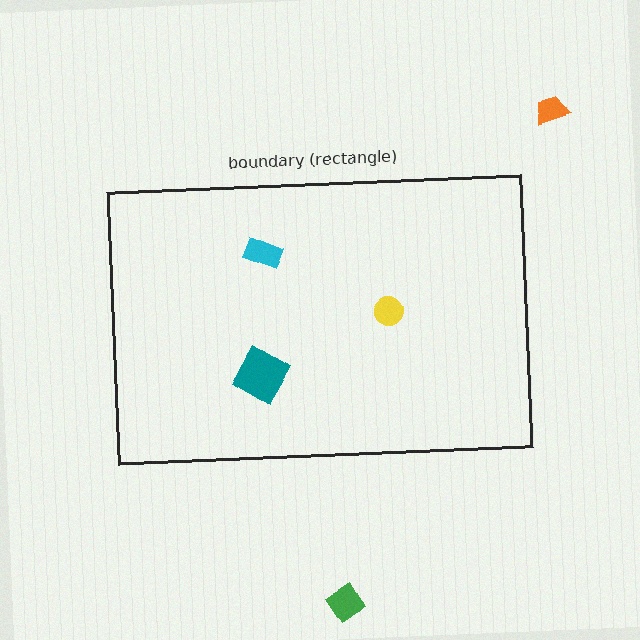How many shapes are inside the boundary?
3 inside, 2 outside.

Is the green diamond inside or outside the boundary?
Outside.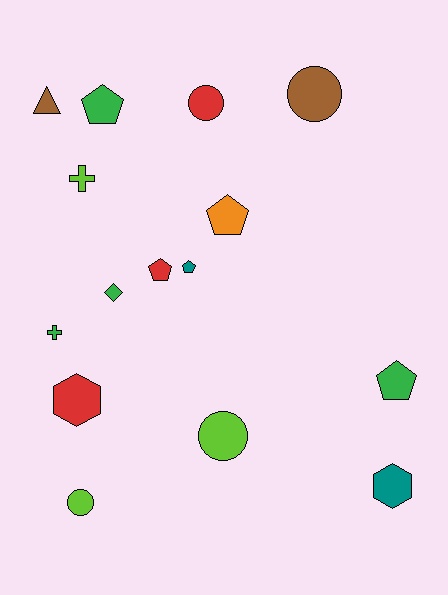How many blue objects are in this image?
There are no blue objects.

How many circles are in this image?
There are 4 circles.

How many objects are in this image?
There are 15 objects.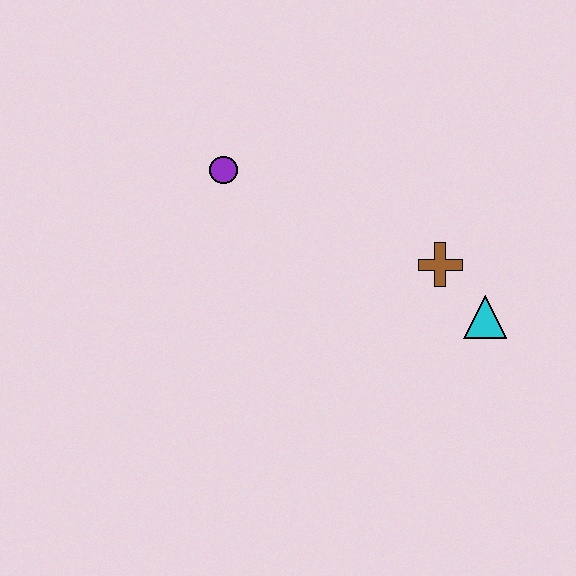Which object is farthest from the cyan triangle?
The purple circle is farthest from the cyan triangle.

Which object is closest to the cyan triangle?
The brown cross is closest to the cyan triangle.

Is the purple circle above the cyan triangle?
Yes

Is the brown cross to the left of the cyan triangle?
Yes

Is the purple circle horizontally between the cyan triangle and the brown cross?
No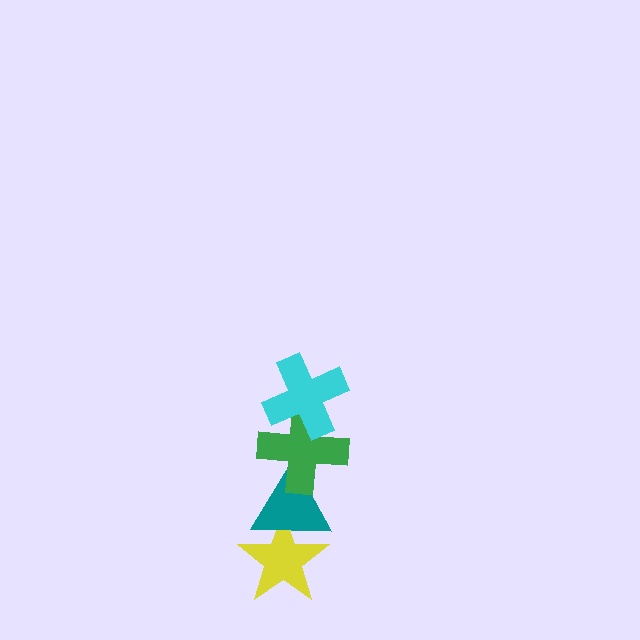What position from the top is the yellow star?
The yellow star is 4th from the top.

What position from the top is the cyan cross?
The cyan cross is 1st from the top.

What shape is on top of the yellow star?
The teal triangle is on top of the yellow star.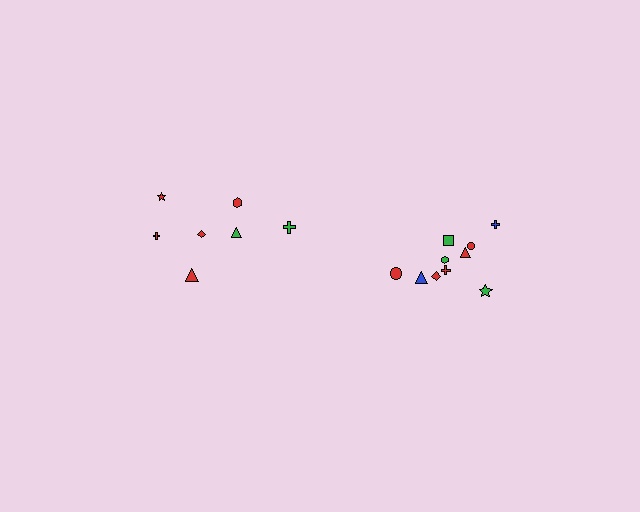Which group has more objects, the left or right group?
The right group.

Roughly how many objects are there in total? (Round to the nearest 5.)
Roughly 15 objects in total.